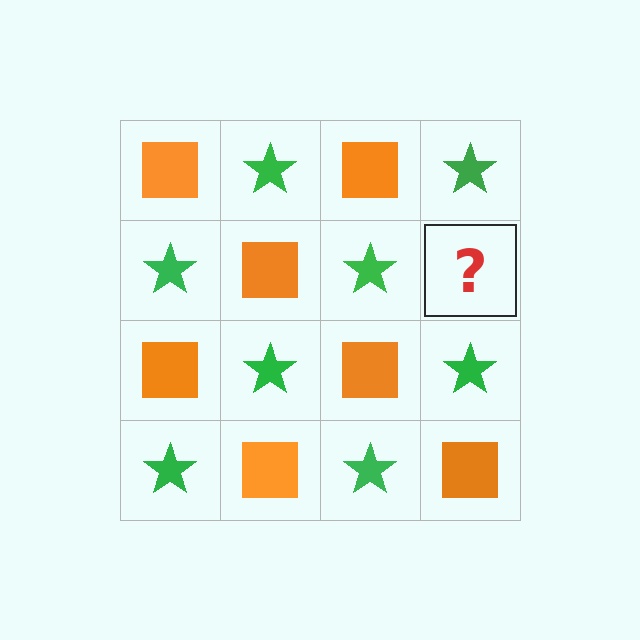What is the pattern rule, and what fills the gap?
The rule is that it alternates orange square and green star in a checkerboard pattern. The gap should be filled with an orange square.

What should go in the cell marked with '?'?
The missing cell should contain an orange square.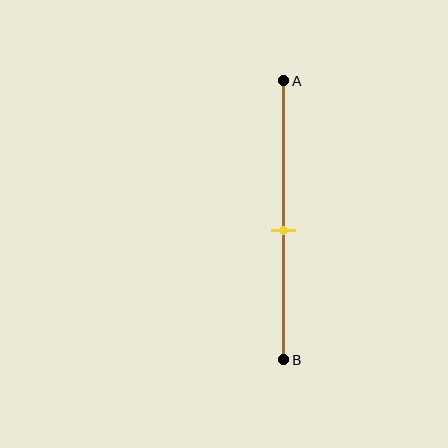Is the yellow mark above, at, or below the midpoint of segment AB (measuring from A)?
The yellow mark is below the midpoint of segment AB.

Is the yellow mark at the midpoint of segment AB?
No, the mark is at about 55% from A, not at the 50% midpoint.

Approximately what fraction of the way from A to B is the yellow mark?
The yellow mark is approximately 55% of the way from A to B.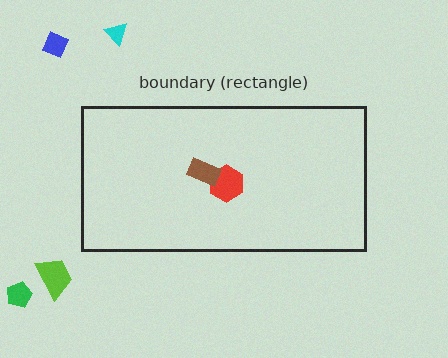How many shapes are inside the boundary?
2 inside, 4 outside.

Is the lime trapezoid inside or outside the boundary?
Outside.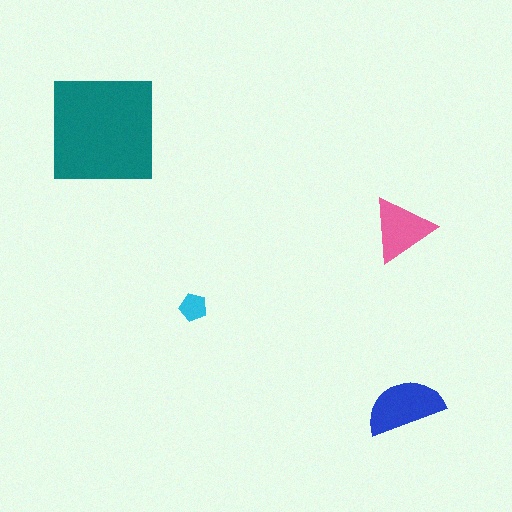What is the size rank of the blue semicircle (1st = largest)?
2nd.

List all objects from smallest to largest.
The cyan pentagon, the pink triangle, the blue semicircle, the teal square.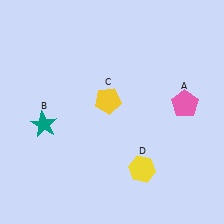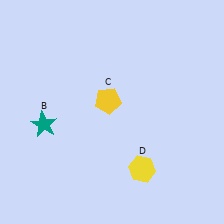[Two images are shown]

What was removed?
The pink pentagon (A) was removed in Image 2.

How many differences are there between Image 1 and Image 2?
There is 1 difference between the two images.